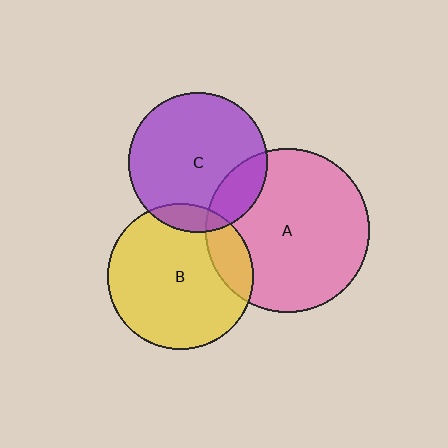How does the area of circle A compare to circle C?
Approximately 1.4 times.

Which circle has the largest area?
Circle A (pink).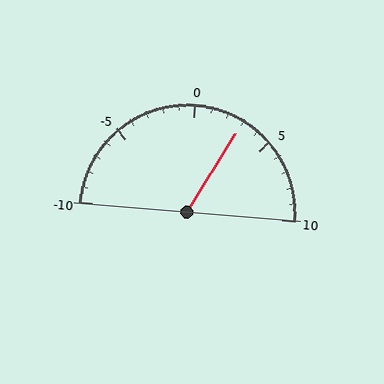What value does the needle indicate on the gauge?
The needle indicates approximately 3.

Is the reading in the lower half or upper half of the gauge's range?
The reading is in the upper half of the range (-10 to 10).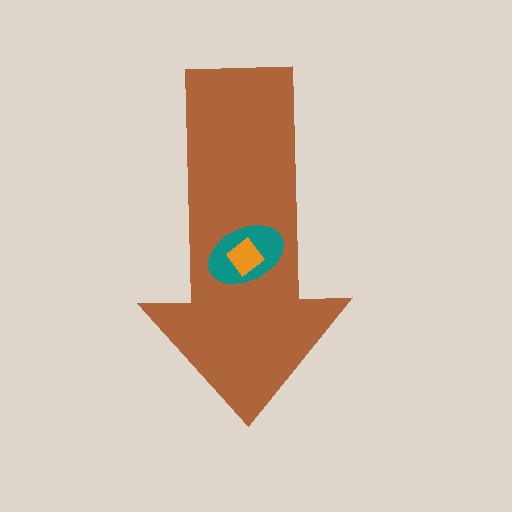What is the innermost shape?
The orange diamond.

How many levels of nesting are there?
3.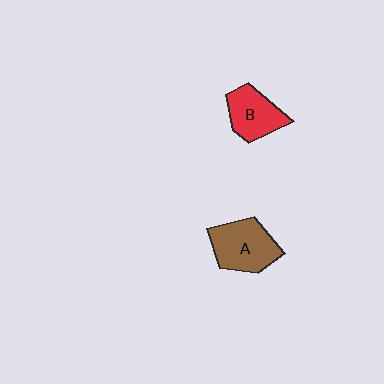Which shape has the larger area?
Shape A (brown).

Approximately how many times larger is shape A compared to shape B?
Approximately 1.2 times.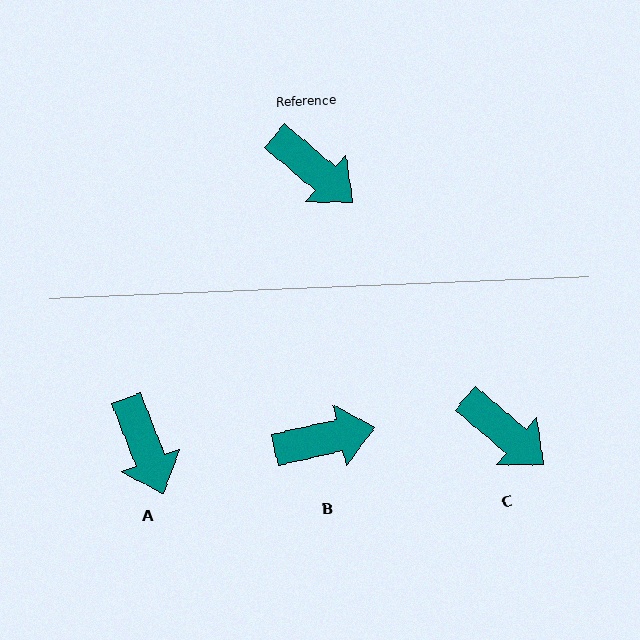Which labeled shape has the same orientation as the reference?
C.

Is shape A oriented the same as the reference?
No, it is off by about 28 degrees.